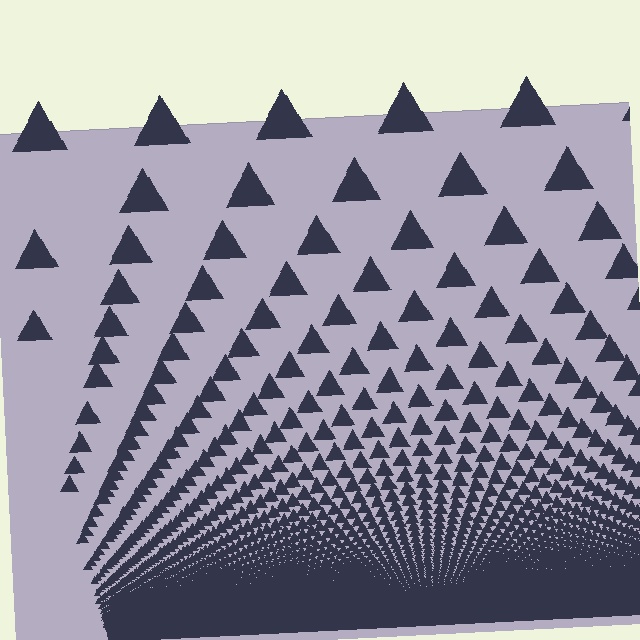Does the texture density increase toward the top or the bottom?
Density increases toward the bottom.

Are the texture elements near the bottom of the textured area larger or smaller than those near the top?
Smaller. The gradient is inverted — elements near the bottom are smaller and denser.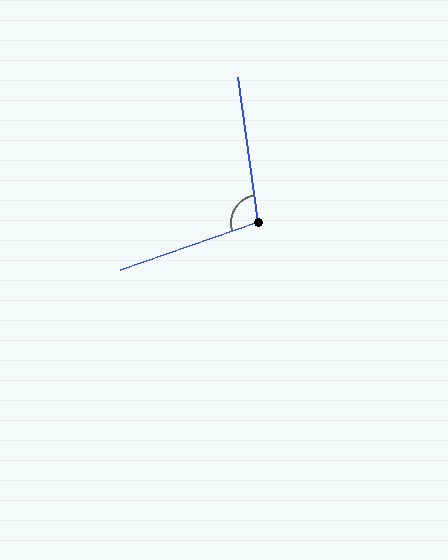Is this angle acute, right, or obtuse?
It is obtuse.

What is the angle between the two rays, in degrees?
Approximately 101 degrees.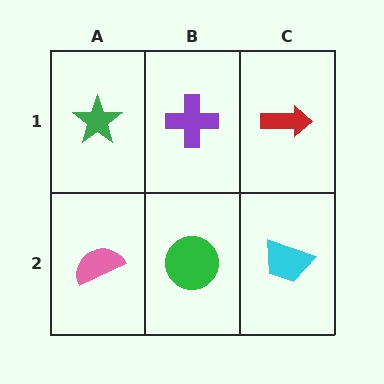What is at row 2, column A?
A pink semicircle.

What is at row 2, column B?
A green circle.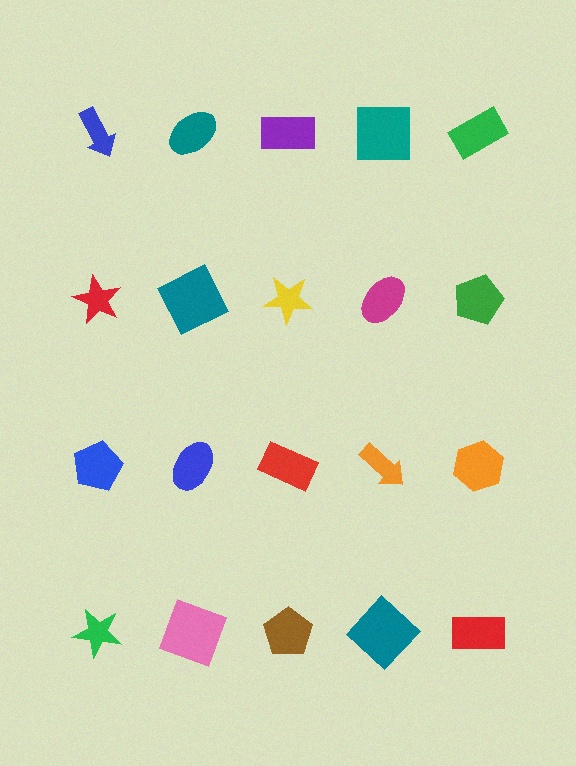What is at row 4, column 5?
A red rectangle.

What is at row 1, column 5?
A green rectangle.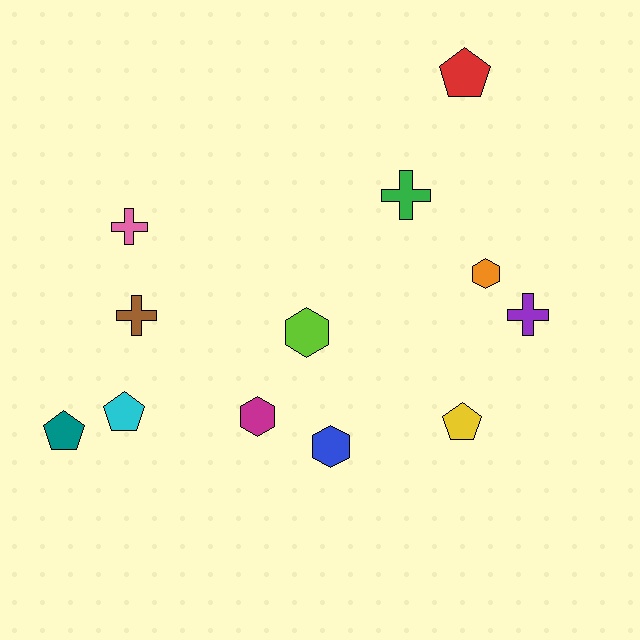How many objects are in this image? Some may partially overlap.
There are 12 objects.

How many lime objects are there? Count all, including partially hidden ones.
There is 1 lime object.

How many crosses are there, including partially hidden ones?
There are 4 crosses.